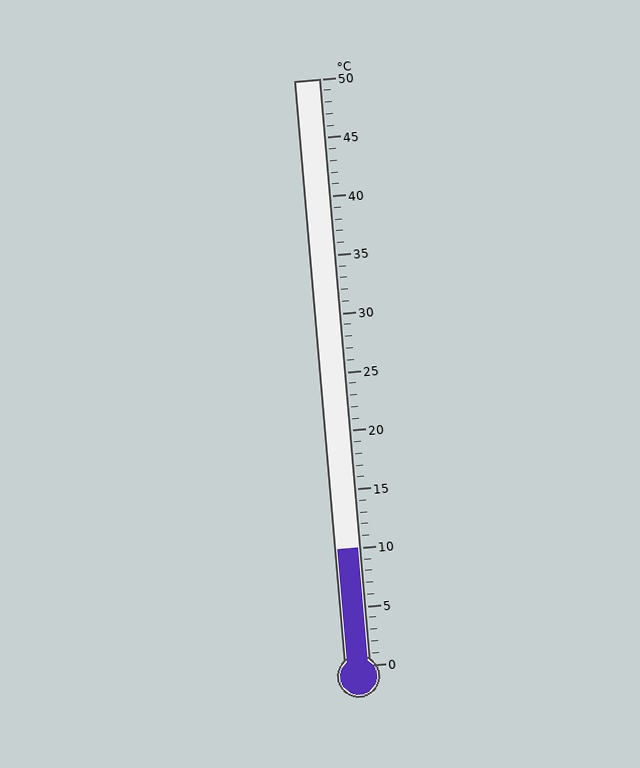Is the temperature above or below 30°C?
The temperature is below 30°C.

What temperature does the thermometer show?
The thermometer shows approximately 10°C.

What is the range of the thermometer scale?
The thermometer scale ranges from 0°C to 50°C.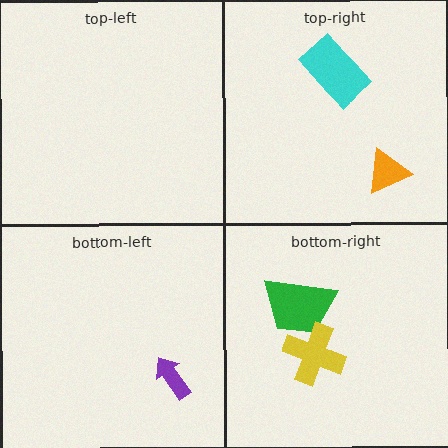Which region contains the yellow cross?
The bottom-right region.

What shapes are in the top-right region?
The cyan rectangle, the orange triangle.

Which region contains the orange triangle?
The top-right region.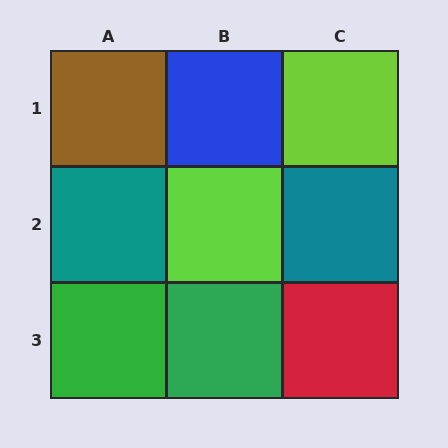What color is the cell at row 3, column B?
Green.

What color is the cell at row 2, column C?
Teal.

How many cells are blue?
1 cell is blue.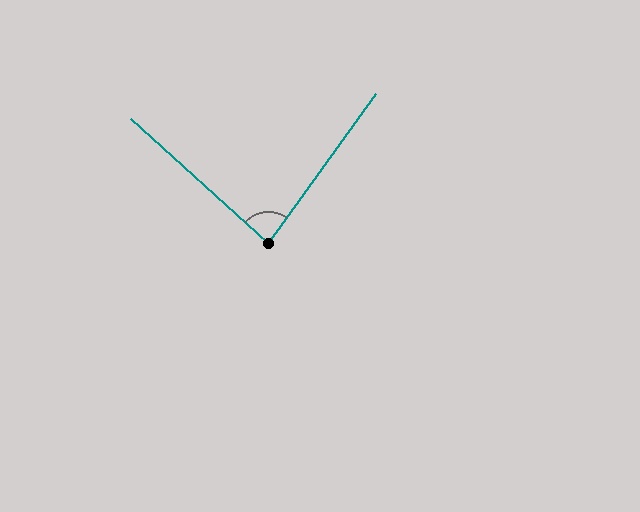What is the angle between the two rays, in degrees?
Approximately 83 degrees.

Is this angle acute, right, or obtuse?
It is acute.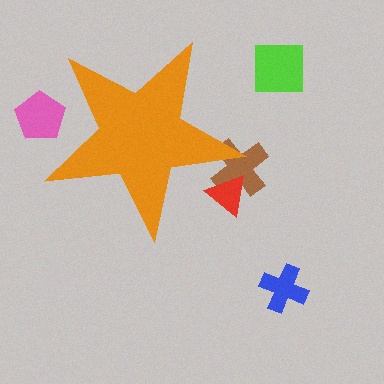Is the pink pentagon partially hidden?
Yes, the pink pentagon is partially hidden behind the orange star.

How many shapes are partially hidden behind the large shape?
3 shapes are partially hidden.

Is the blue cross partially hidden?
No, the blue cross is fully visible.